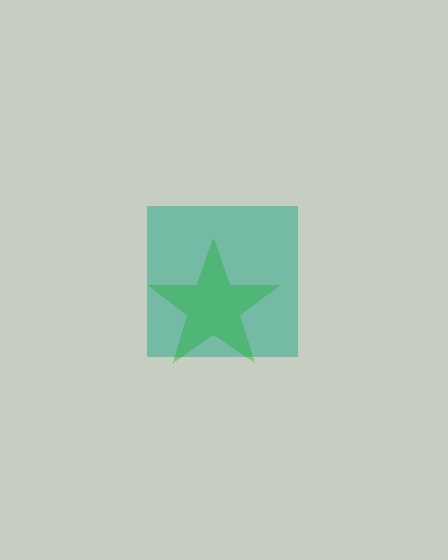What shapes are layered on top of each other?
The layered shapes are: a lime star, a teal square.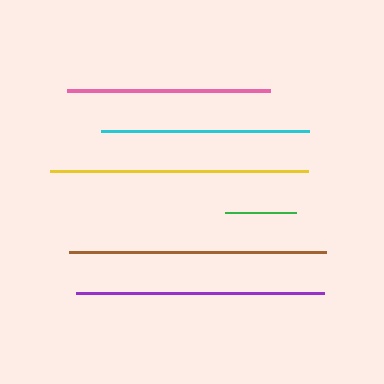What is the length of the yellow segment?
The yellow segment is approximately 258 pixels long.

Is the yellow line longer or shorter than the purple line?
The yellow line is longer than the purple line.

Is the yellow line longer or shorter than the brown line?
The yellow line is longer than the brown line.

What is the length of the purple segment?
The purple segment is approximately 248 pixels long.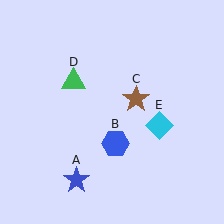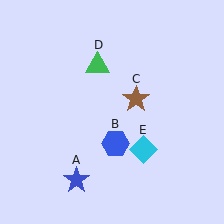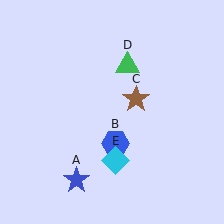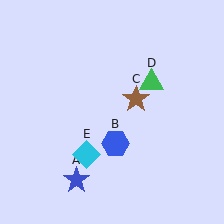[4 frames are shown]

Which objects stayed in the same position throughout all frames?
Blue star (object A) and blue hexagon (object B) and brown star (object C) remained stationary.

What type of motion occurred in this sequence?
The green triangle (object D), cyan diamond (object E) rotated clockwise around the center of the scene.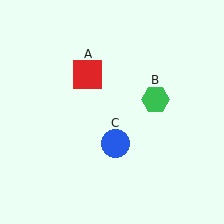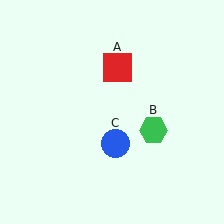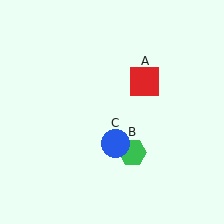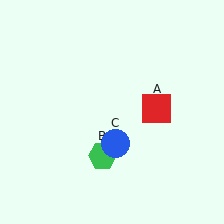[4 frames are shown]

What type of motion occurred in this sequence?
The red square (object A), green hexagon (object B) rotated clockwise around the center of the scene.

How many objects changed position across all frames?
2 objects changed position: red square (object A), green hexagon (object B).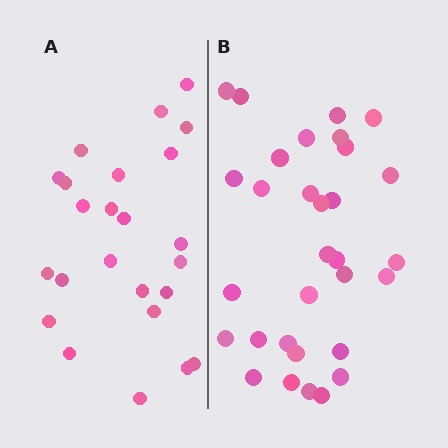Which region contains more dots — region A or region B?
Region B (the right region) has more dots.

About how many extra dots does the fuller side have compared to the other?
Region B has roughly 8 or so more dots than region A.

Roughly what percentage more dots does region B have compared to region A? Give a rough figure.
About 30% more.